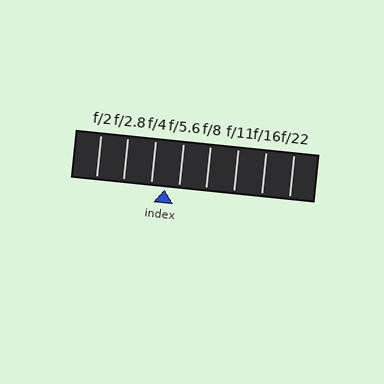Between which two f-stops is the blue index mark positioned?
The index mark is between f/4 and f/5.6.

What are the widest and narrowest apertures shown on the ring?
The widest aperture shown is f/2 and the narrowest is f/22.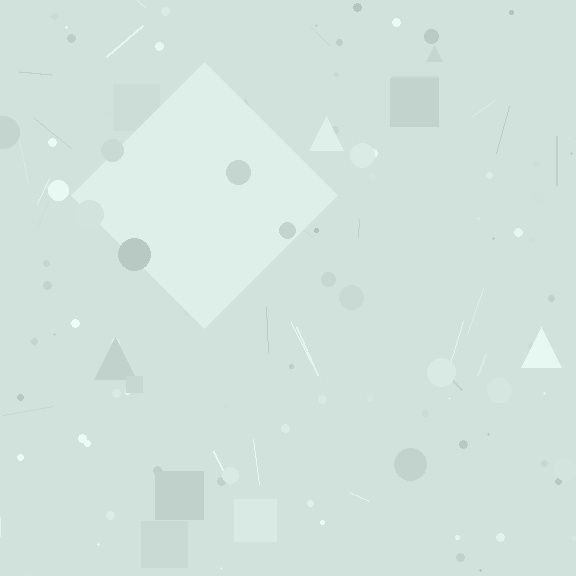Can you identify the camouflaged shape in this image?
The camouflaged shape is a diamond.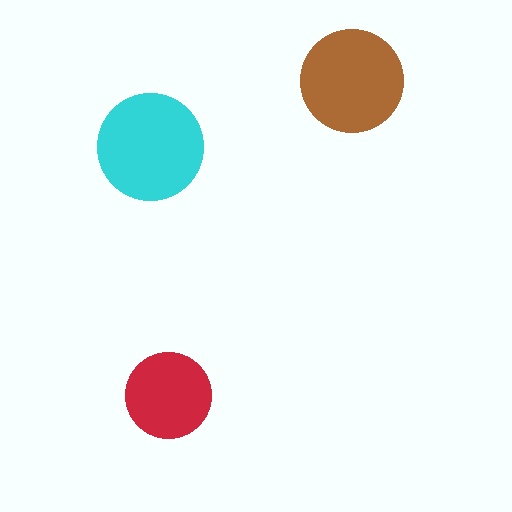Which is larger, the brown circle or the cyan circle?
The cyan one.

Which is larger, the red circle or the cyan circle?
The cyan one.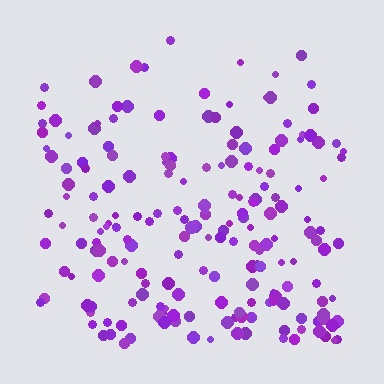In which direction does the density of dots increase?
From top to bottom, with the bottom side densest.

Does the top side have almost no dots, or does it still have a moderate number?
Still a moderate number, just noticeably fewer than the bottom.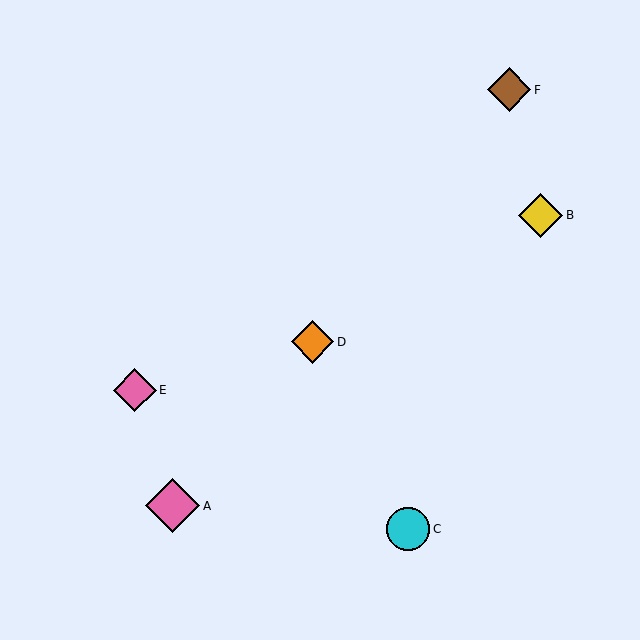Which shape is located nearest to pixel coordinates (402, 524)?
The cyan circle (labeled C) at (408, 529) is nearest to that location.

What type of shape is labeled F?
Shape F is a brown diamond.